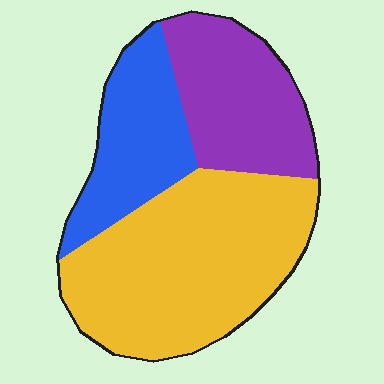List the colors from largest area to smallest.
From largest to smallest: yellow, purple, blue.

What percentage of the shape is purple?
Purple covers 27% of the shape.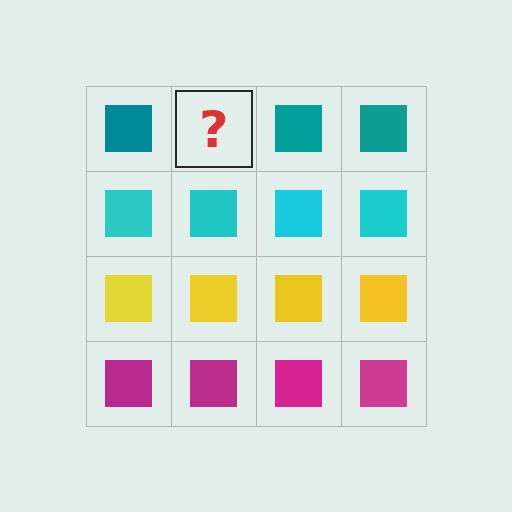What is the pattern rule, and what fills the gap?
The rule is that each row has a consistent color. The gap should be filled with a teal square.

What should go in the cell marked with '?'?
The missing cell should contain a teal square.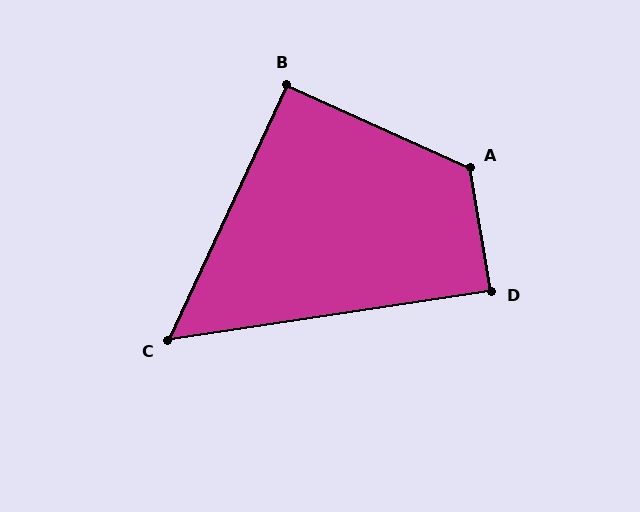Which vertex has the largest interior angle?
A, at approximately 124 degrees.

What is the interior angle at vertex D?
Approximately 89 degrees (approximately right).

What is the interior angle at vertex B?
Approximately 91 degrees (approximately right).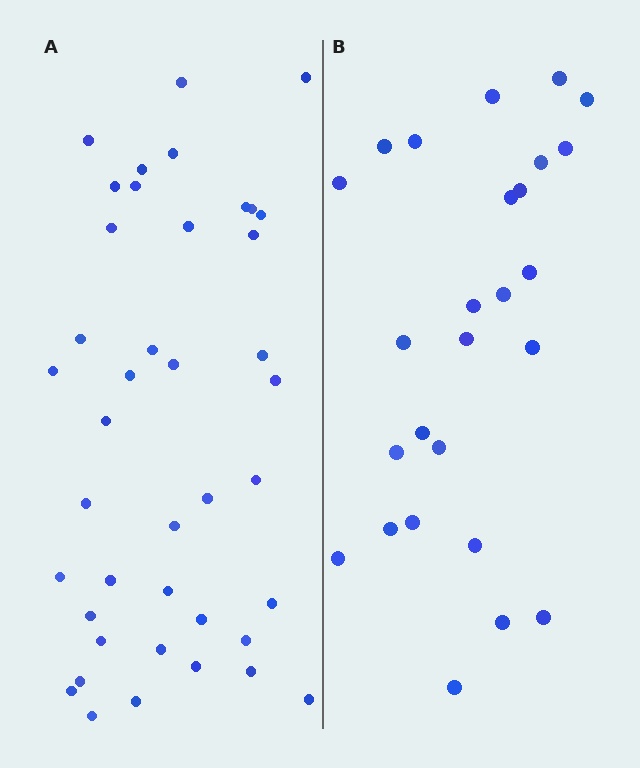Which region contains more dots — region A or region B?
Region A (the left region) has more dots.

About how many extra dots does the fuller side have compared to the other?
Region A has approximately 15 more dots than region B.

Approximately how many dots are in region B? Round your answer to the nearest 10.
About 30 dots. (The exact count is 26, which rounds to 30.)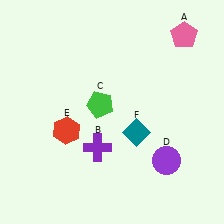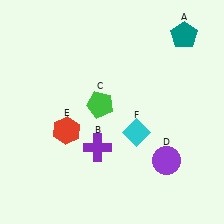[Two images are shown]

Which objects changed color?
A changed from pink to teal. F changed from teal to cyan.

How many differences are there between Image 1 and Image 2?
There are 2 differences between the two images.